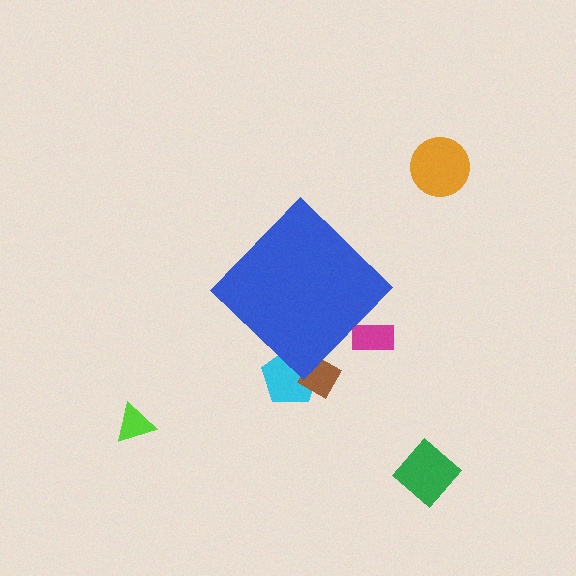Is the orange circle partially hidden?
No, the orange circle is fully visible.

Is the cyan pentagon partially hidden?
Yes, the cyan pentagon is partially hidden behind the blue diamond.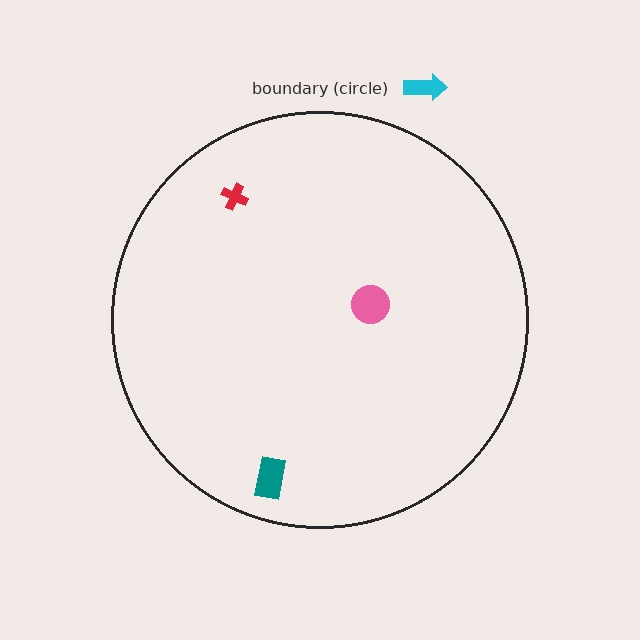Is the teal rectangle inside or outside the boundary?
Inside.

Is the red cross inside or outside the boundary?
Inside.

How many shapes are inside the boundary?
3 inside, 1 outside.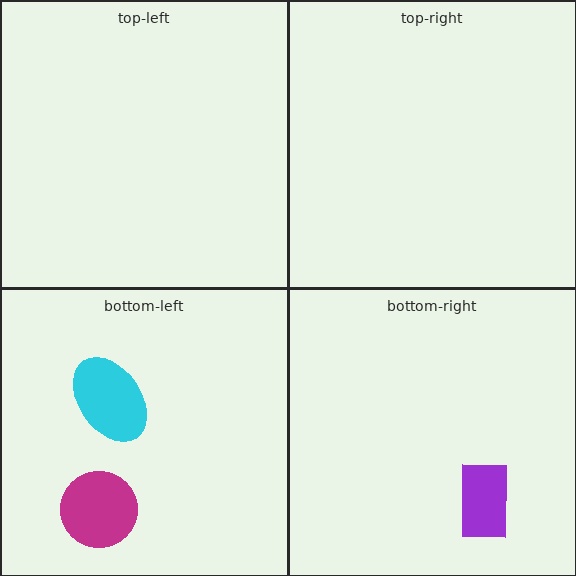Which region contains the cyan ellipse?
The bottom-left region.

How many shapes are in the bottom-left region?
2.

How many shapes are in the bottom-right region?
1.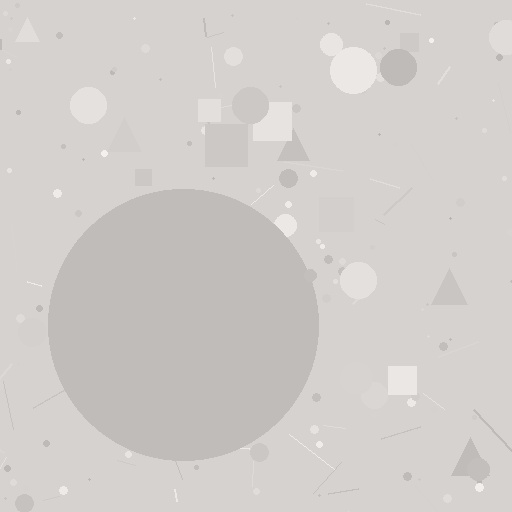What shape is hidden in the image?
A circle is hidden in the image.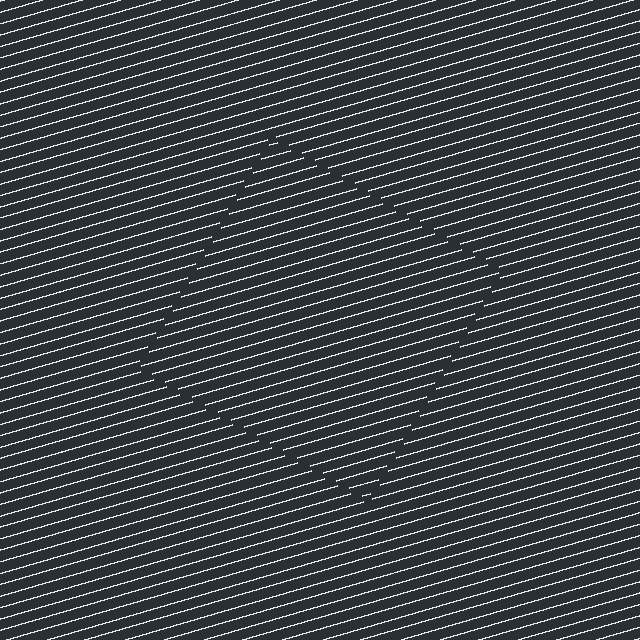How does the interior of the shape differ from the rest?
The interior of the shape contains the same grating, shifted by half a period — the contour is defined by the phase discontinuity where line-ends from the inner and outer gratings abut.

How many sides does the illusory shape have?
4 sides — the line-ends trace a square.